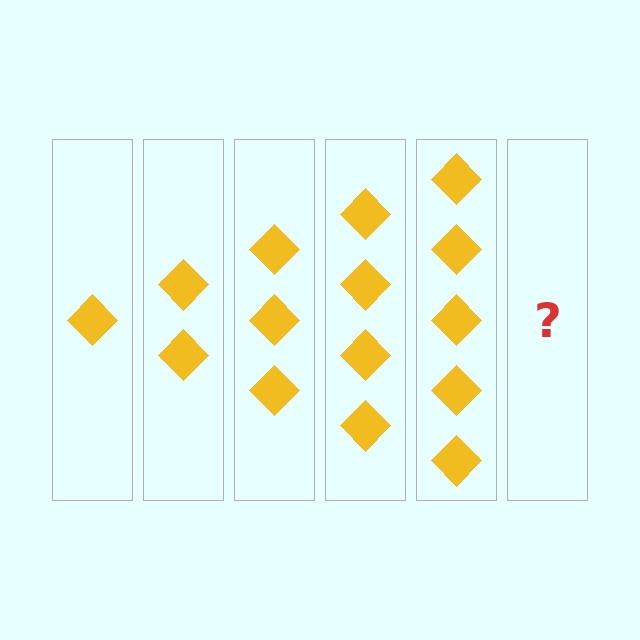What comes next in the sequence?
The next element should be 6 diamonds.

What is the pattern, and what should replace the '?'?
The pattern is that each step adds one more diamond. The '?' should be 6 diamonds.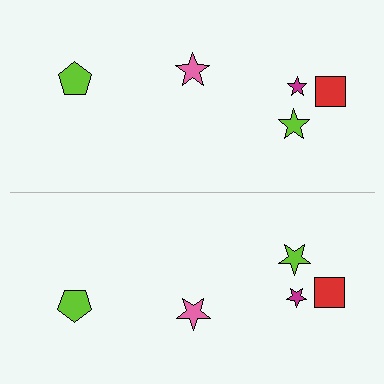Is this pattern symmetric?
Yes, this pattern has bilateral (reflection) symmetry.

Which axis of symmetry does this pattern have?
The pattern has a horizontal axis of symmetry running through the center of the image.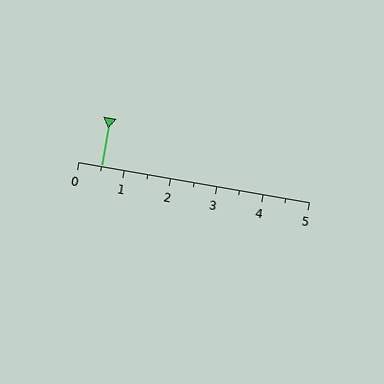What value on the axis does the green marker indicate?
The marker indicates approximately 0.5.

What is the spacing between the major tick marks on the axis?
The major ticks are spaced 1 apart.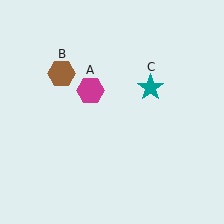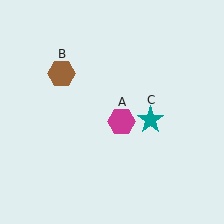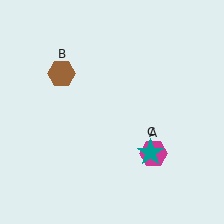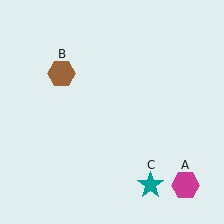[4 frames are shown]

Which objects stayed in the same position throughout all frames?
Brown hexagon (object B) remained stationary.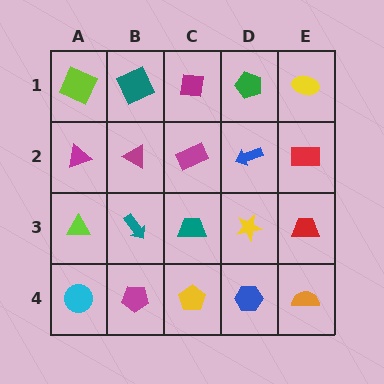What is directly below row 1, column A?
A magenta triangle.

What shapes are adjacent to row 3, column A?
A magenta triangle (row 2, column A), a cyan circle (row 4, column A), a teal arrow (row 3, column B).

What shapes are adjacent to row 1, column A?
A magenta triangle (row 2, column A), a teal square (row 1, column B).